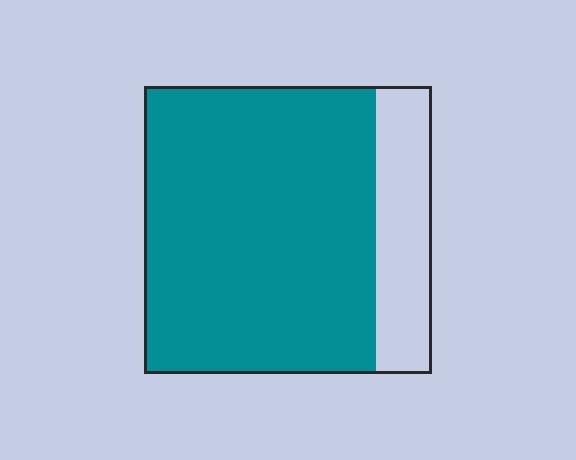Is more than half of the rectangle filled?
Yes.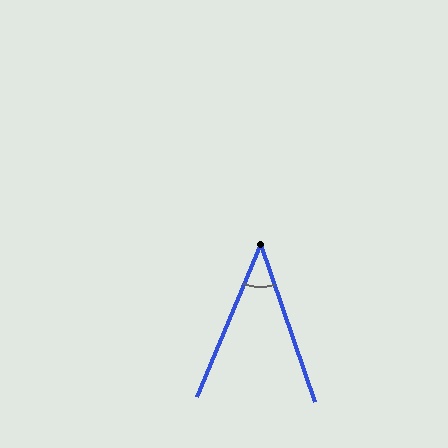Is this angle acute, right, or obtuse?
It is acute.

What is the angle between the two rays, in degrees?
Approximately 41 degrees.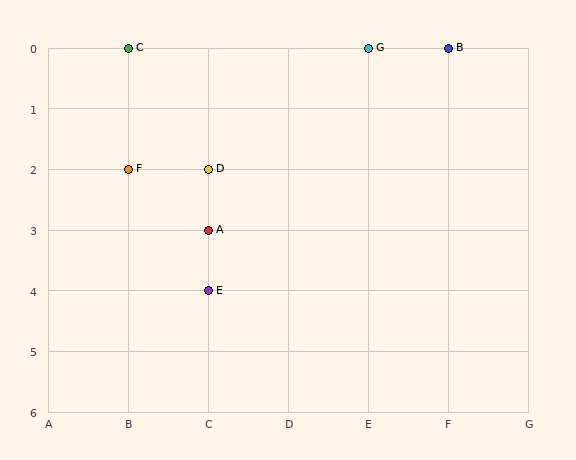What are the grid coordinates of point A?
Point A is at grid coordinates (C, 3).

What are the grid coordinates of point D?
Point D is at grid coordinates (C, 2).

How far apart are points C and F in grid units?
Points C and F are 2 rows apart.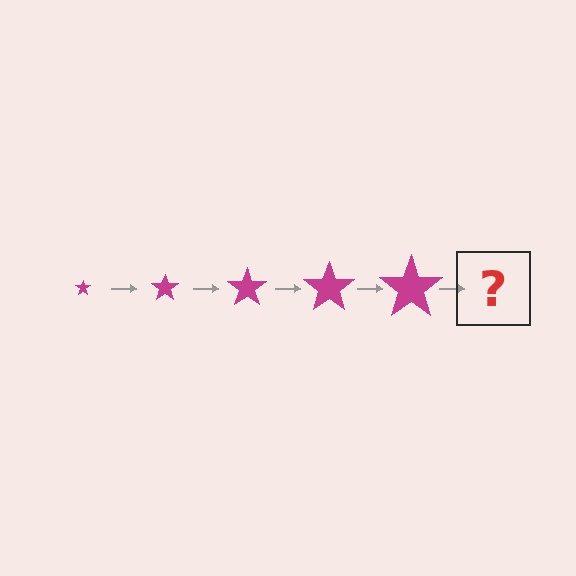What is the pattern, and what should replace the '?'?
The pattern is that the star gets progressively larger each step. The '?' should be a magenta star, larger than the previous one.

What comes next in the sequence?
The next element should be a magenta star, larger than the previous one.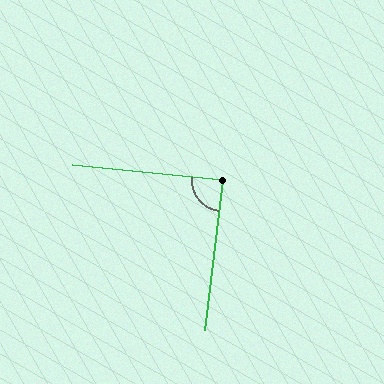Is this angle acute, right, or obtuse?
It is approximately a right angle.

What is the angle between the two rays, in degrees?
Approximately 89 degrees.